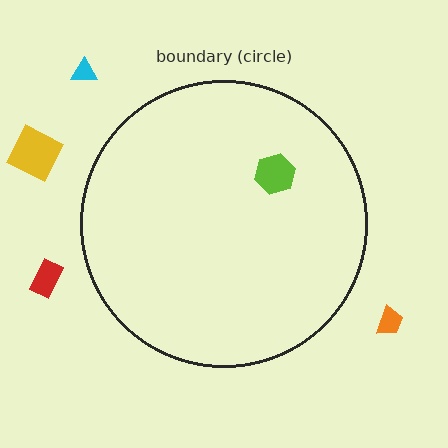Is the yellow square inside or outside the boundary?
Outside.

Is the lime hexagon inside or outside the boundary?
Inside.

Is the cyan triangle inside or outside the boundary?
Outside.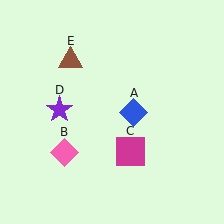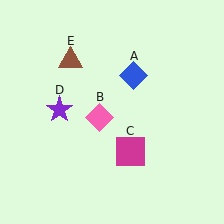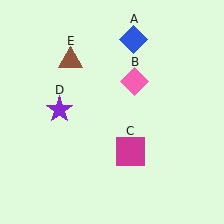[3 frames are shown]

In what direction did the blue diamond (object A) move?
The blue diamond (object A) moved up.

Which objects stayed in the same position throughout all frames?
Magenta square (object C) and purple star (object D) and brown triangle (object E) remained stationary.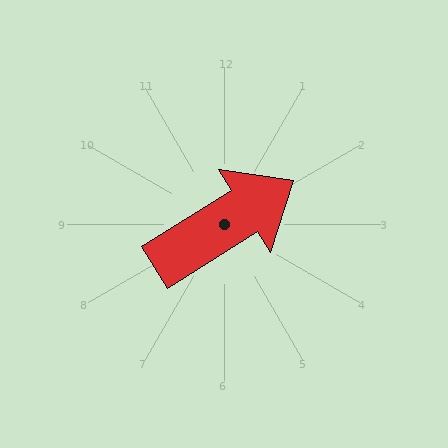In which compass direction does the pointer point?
Northeast.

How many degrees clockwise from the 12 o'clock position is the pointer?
Approximately 58 degrees.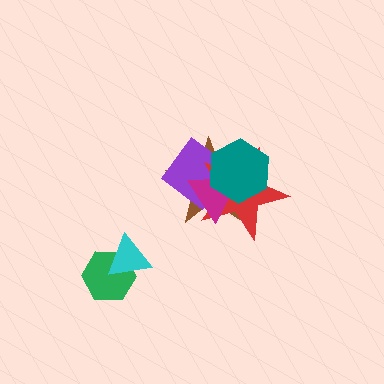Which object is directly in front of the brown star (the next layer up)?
The purple diamond is directly in front of the brown star.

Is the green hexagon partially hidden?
Yes, it is partially covered by another shape.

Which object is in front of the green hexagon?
The cyan triangle is in front of the green hexagon.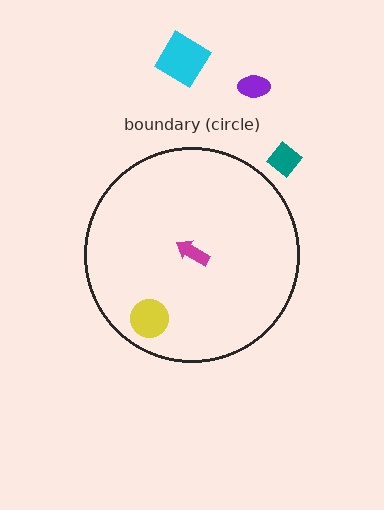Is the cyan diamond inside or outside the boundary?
Outside.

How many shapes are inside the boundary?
2 inside, 3 outside.